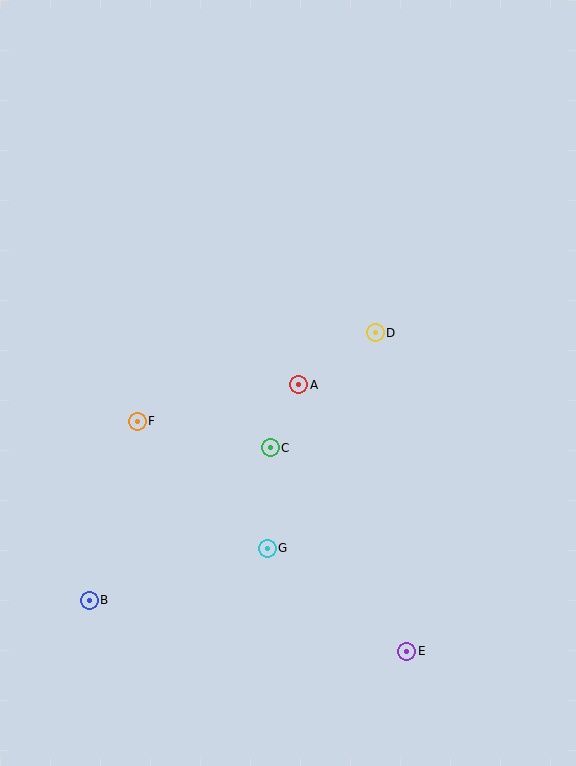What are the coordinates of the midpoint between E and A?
The midpoint between E and A is at (353, 518).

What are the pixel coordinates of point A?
Point A is at (299, 385).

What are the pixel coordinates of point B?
Point B is at (89, 600).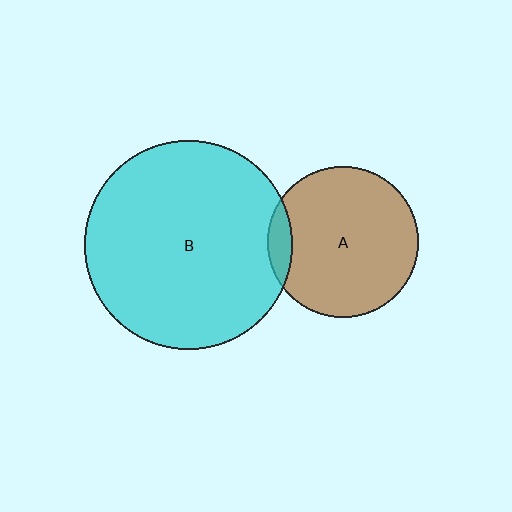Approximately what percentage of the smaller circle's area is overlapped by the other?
Approximately 10%.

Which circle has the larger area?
Circle B (cyan).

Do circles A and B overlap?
Yes.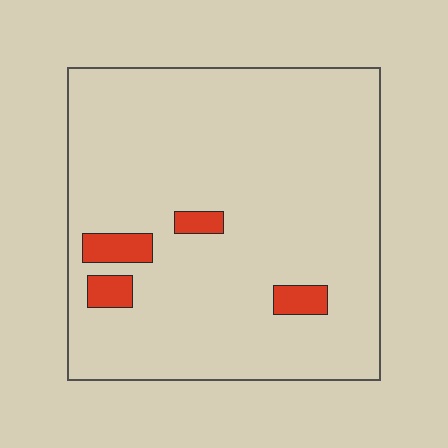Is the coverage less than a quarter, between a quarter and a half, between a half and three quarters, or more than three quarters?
Less than a quarter.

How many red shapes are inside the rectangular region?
4.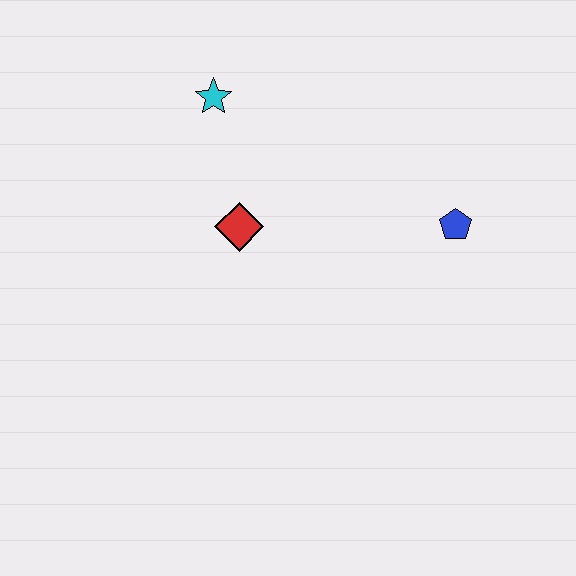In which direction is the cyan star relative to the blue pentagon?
The cyan star is to the left of the blue pentagon.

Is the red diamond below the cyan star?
Yes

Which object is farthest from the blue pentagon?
The cyan star is farthest from the blue pentagon.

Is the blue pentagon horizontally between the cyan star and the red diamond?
No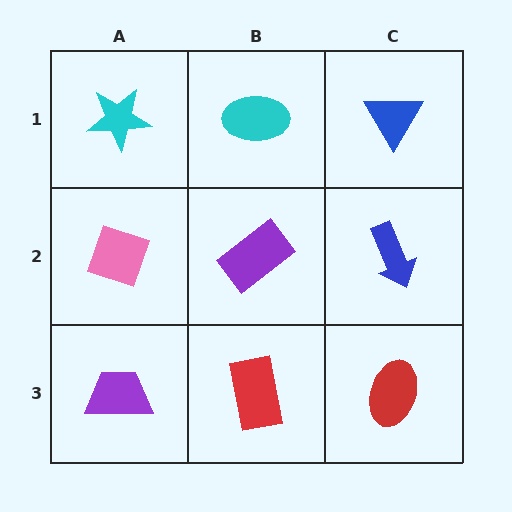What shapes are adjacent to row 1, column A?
A pink diamond (row 2, column A), a cyan ellipse (row 1, column B).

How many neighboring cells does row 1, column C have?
2.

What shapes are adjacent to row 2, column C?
A blue triangle (row 1, column C), a red ellipse (row 3, column C), a purple rectangle (row 2, column B).